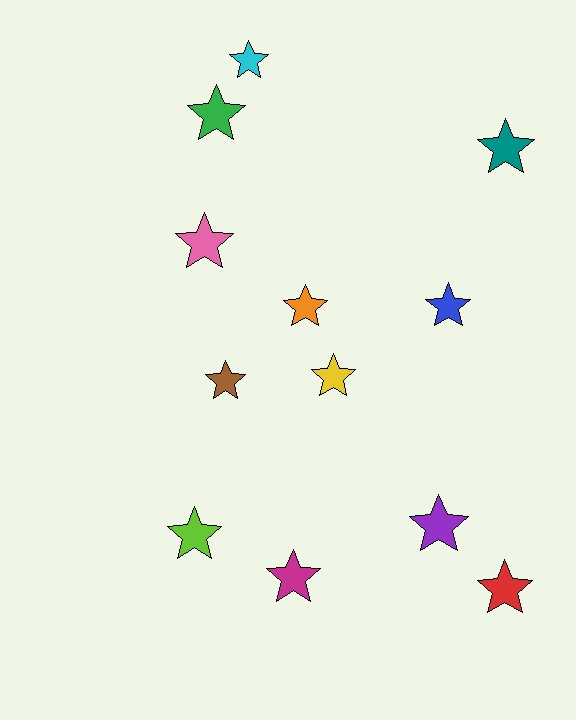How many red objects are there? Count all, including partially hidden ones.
There is 1 red object.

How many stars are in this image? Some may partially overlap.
There are 12 stars.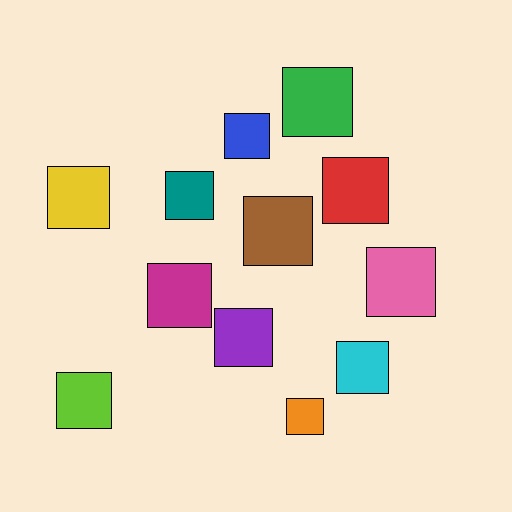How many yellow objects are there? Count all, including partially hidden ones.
There is 1 yellow object.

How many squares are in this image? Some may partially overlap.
There are 12 squares.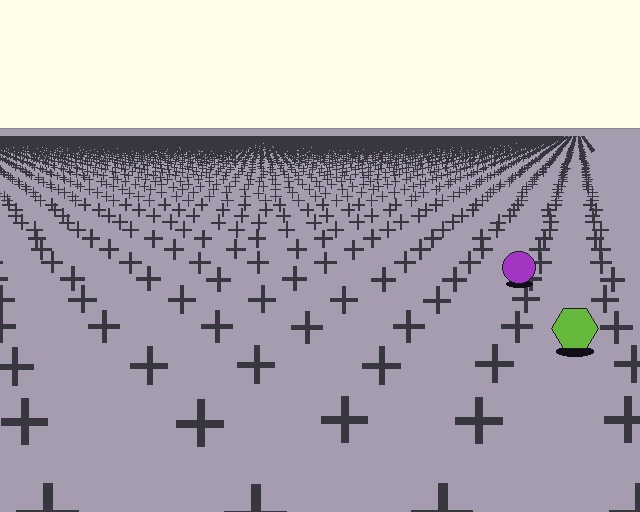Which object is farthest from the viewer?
The purple circle is farthest from the viewer. It appears smaller and the ground texture around it is denser.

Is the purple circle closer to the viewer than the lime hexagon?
No. The lime hexagon is closer — you can tell from the texture gradient: the ground texture is coarser near it.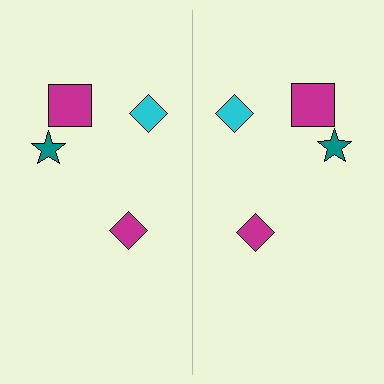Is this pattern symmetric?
Yes, this pattern has bilateral (reflection) symmetry.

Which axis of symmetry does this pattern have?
The pattern has a vertical axis of symmetry running through the center of the image.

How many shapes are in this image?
There are 8 shapes in this image.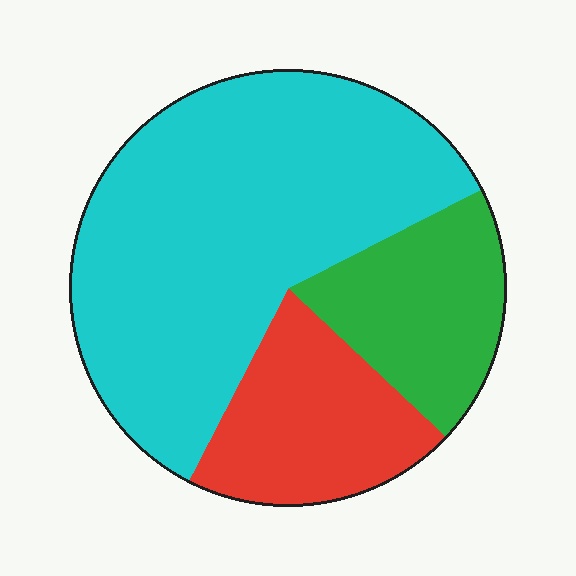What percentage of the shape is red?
Red covers around 20% of the shape.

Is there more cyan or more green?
Cyan.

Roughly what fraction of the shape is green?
Green takes up less than a quarter of the shape.